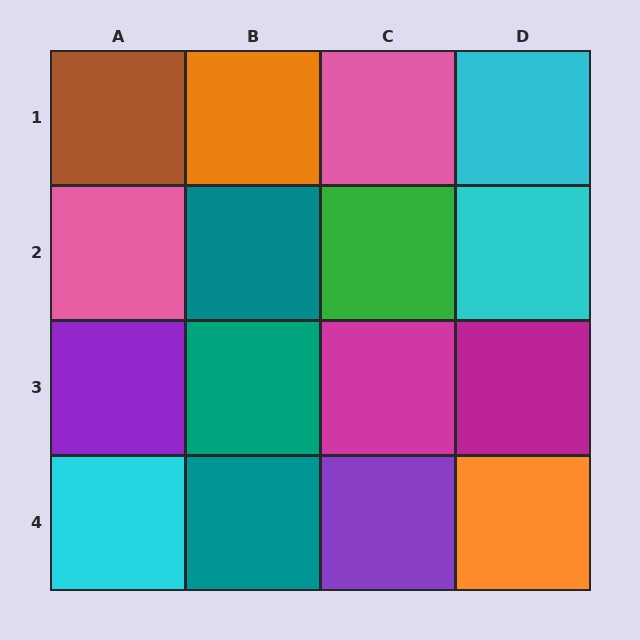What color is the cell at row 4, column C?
Purple.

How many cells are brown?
1 cell is brown.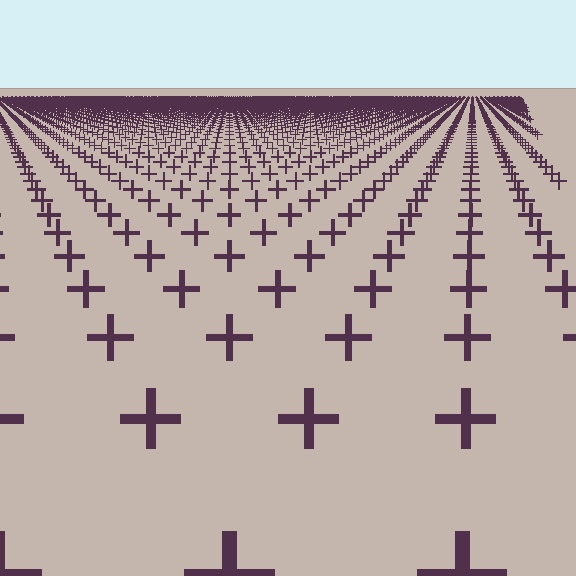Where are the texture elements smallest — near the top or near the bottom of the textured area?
Near the top.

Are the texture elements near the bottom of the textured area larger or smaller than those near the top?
Larger. Near the bottom, elements are closer to the viewer and appear at a bigger on-screen size.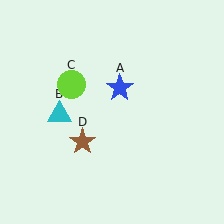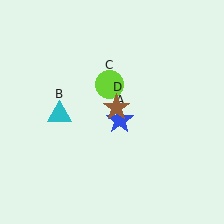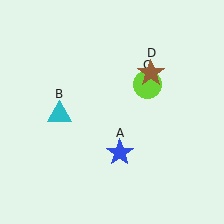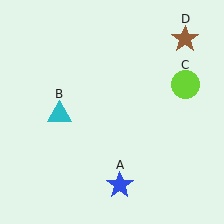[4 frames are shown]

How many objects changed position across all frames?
3 objects changed position: blue star (object A), lime circle (object C), brown star (object D).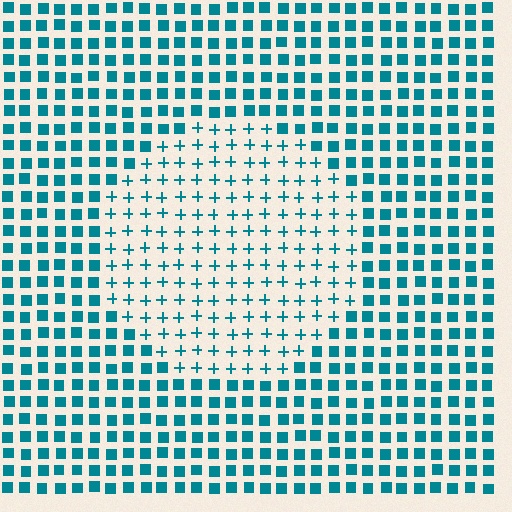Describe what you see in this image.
The image is filled with small teal elements arranged in a uniform grid. A circle-shaped region contains plus signs, while the surrounding area contains squares. The boundary is defined purely by the change in element shape.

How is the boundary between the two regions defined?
The boundary is defined by a change in element shape: plus signs inside vs. squares outside. All elements share the same color and spacing.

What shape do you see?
I see a circle.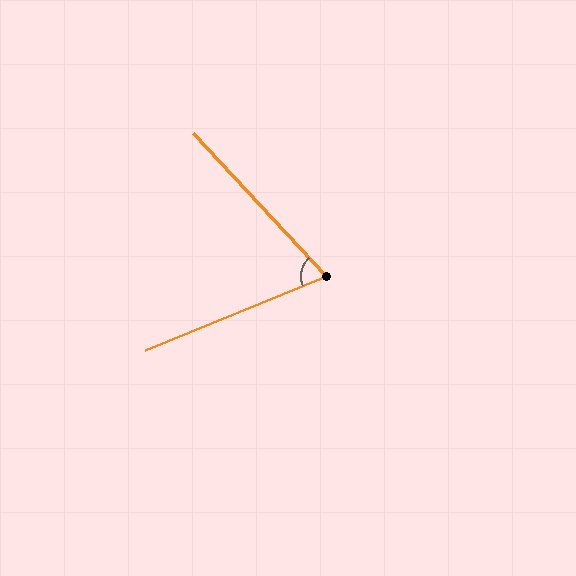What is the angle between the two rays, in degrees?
Approximately 69 degrees.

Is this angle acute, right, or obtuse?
It is acute.